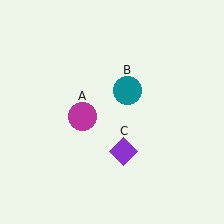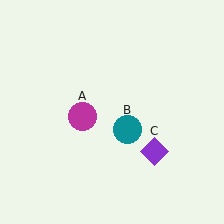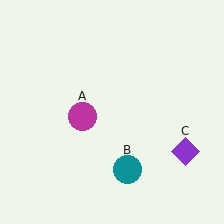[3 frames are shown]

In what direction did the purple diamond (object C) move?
The purple diamond (object C) moved right.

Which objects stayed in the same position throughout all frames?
Magenta circle (object A) remained stationary.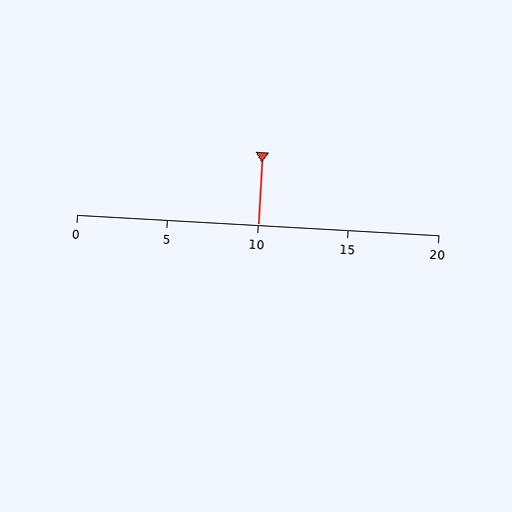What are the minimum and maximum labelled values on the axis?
The axis runs from 0 to 20.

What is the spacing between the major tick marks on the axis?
The major ticks are spaced 5 apart.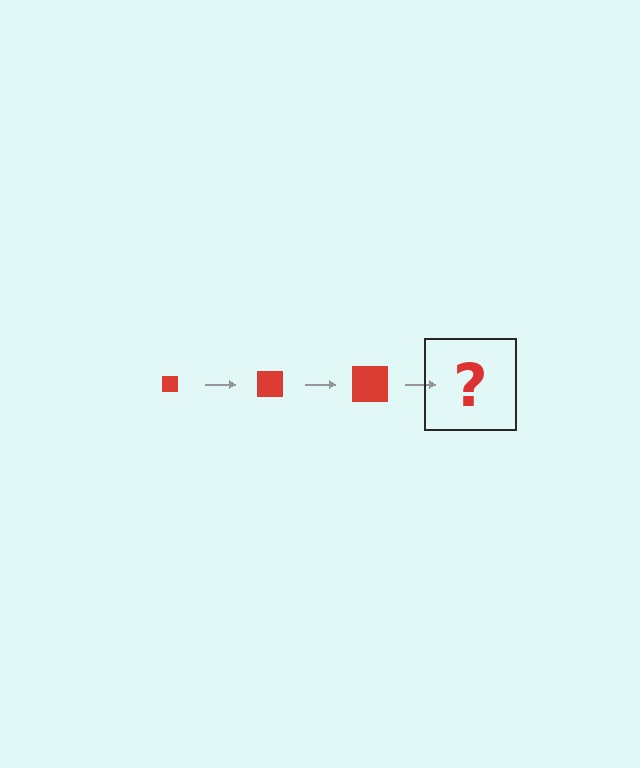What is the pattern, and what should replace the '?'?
The pattern is that the square gets progressively larger each step. The '?' should be a red square, larger than the previous one.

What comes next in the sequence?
The next element should be a red square, larger than the previous one.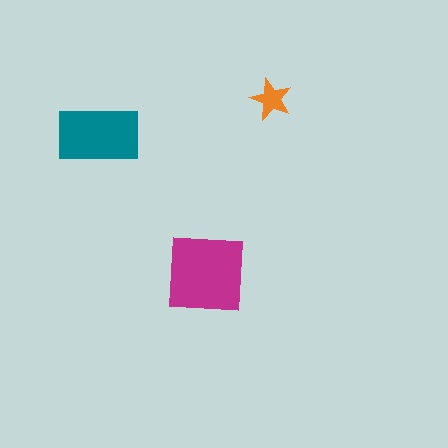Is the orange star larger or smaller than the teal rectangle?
Smaller.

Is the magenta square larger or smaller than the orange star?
Larger.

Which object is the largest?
The magenta square.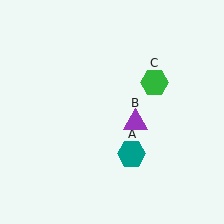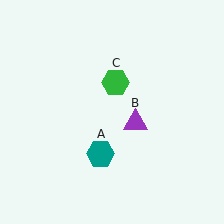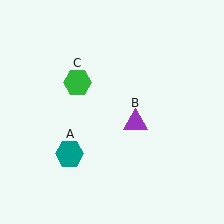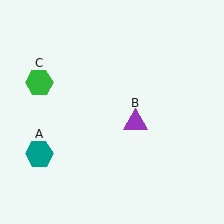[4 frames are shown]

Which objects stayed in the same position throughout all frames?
Purple triangle (object B) remained stationary.